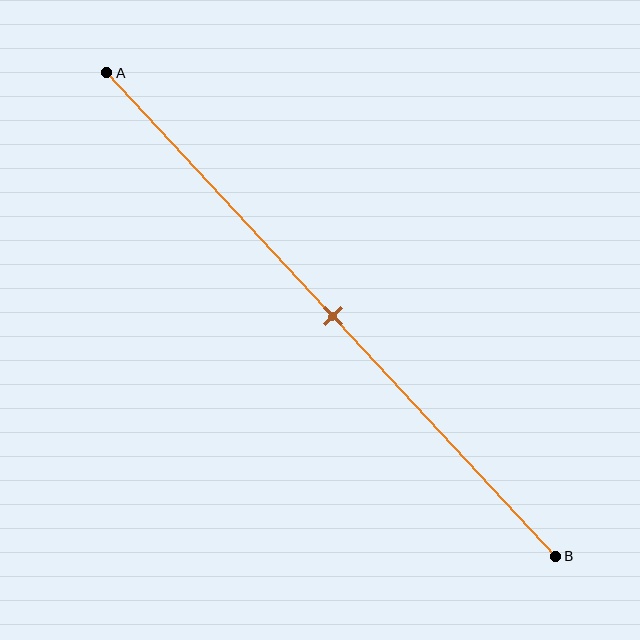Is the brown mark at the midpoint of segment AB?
Yes, the mark is approximately at the midpoint.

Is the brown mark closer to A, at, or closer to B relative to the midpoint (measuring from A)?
The brown mark is approximately at the midpoint of segment AB.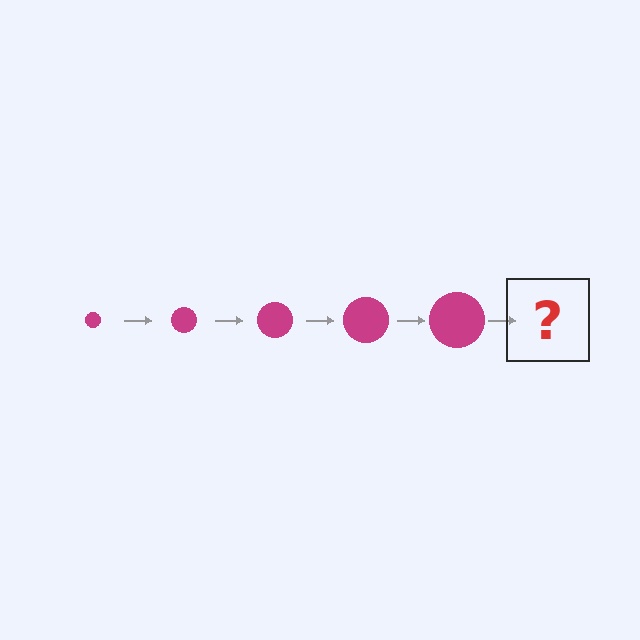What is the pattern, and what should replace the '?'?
The pattern is that the circle gets progressively larger each step. The '?' should be a magenta circle, larger than the previous one.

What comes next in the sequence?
The next element should be a magenta circle, larger than the previous one.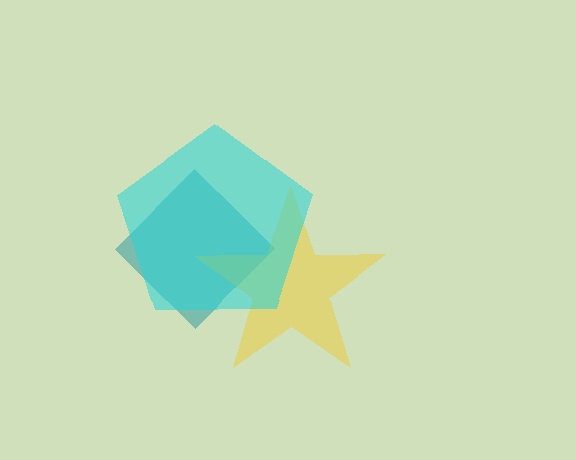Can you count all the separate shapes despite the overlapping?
Yes, there are 3 separate shapes.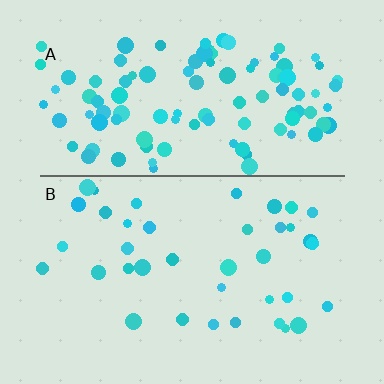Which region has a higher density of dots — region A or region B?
A (the top).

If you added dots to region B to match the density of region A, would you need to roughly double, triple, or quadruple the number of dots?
Approximately triple.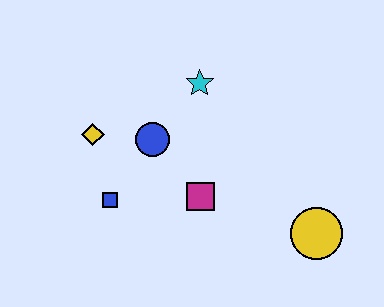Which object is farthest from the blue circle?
The yellow circle is farthest from the blue circle.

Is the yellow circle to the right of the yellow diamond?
Yes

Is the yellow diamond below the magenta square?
No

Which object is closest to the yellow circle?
The magenta square is closest to the yellow circle.